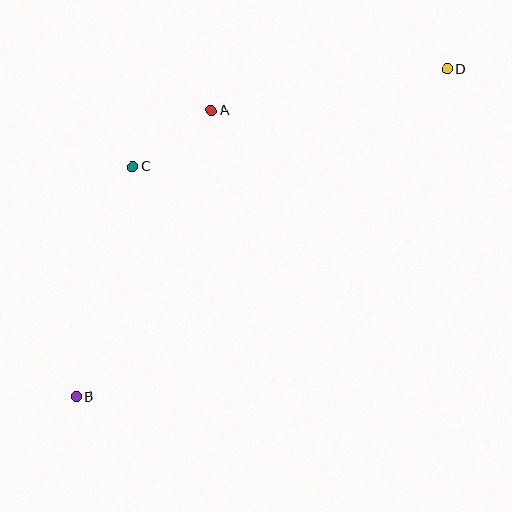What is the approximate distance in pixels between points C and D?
The distance between C and D is approximately 329 pixels.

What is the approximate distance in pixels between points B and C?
The distance between B and C is approximately 237 pixels.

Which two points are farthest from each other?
Points B and D are farthest from each other.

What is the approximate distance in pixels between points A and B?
The distance between A and B is approximately 316 pixels.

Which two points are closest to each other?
Points A and C are closest to each other.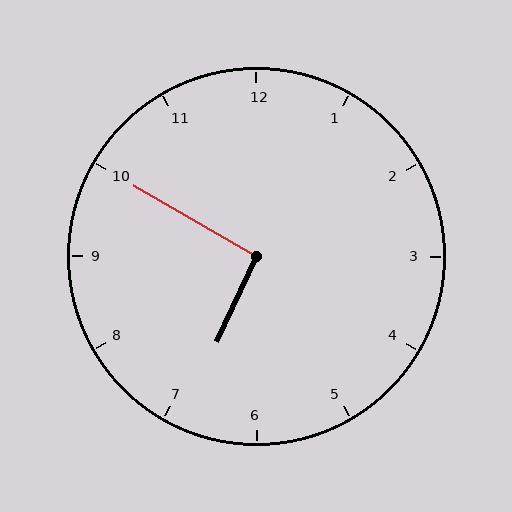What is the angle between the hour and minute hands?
Approximately 95 degrees.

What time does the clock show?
6:50.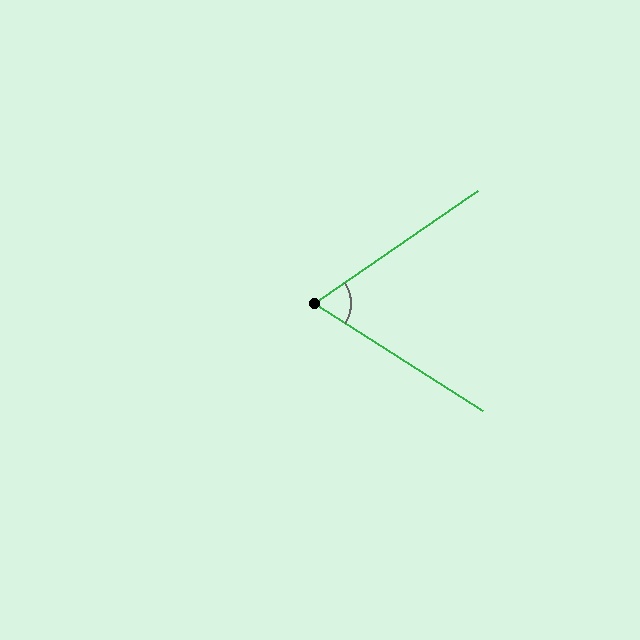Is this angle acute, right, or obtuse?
It is acute.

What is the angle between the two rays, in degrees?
Approximately 67 degrees.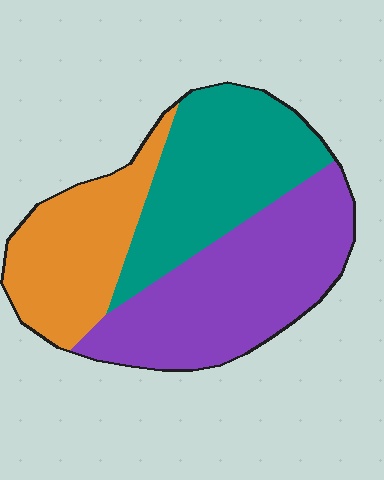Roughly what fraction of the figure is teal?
Teal covers 33% of the figure.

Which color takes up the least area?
Orange, at roughly 25%.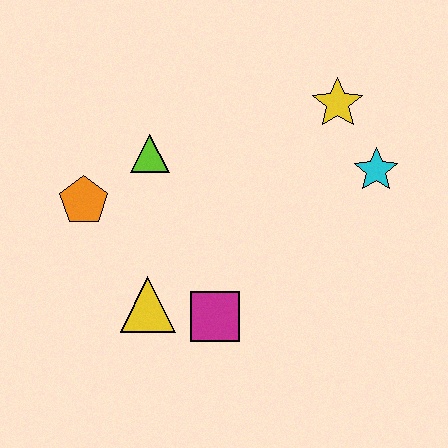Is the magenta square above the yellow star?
No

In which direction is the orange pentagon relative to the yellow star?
The orange pentagon is to the left of the yellow star.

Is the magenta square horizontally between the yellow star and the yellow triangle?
Yes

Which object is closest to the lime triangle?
The orange pentagon is closest to the lime triangle.